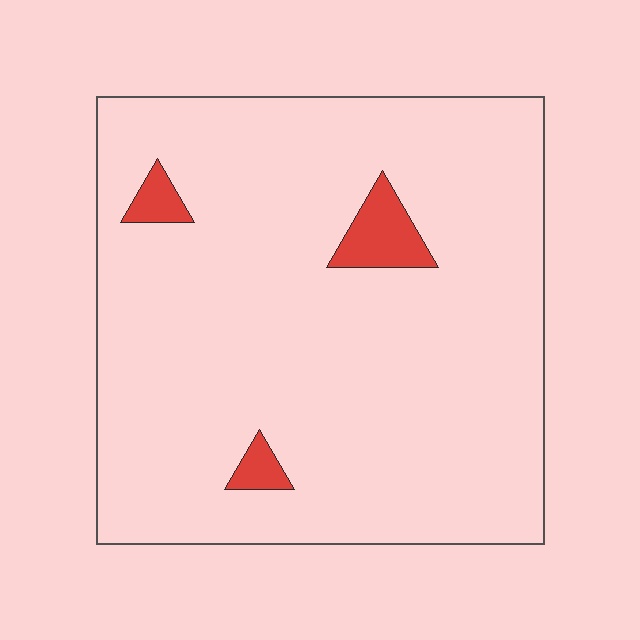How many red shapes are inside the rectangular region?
3.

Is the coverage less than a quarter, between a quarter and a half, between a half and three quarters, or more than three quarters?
Less than a quarter.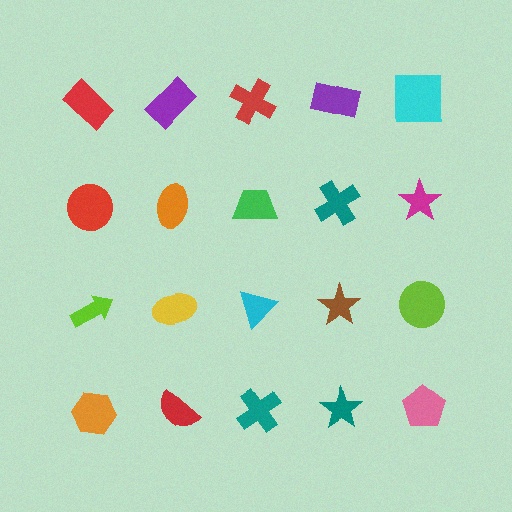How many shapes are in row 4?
5 shapes.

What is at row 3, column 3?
A cyan triangle.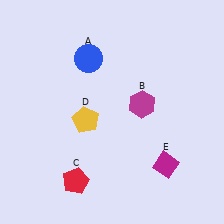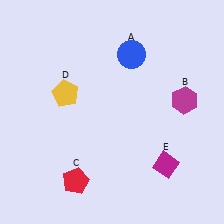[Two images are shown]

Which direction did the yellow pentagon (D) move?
The yellow pentagon (D) moved up.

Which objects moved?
The objects that moved are: the blue circle (A), the magenta hexagon (B), the yellow pentagon (D).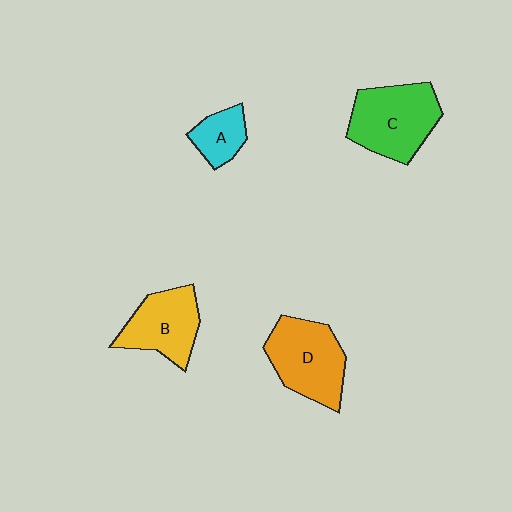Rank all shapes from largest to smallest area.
From largest to smallest: C (green), D (orange), B (yellow), A (cyan).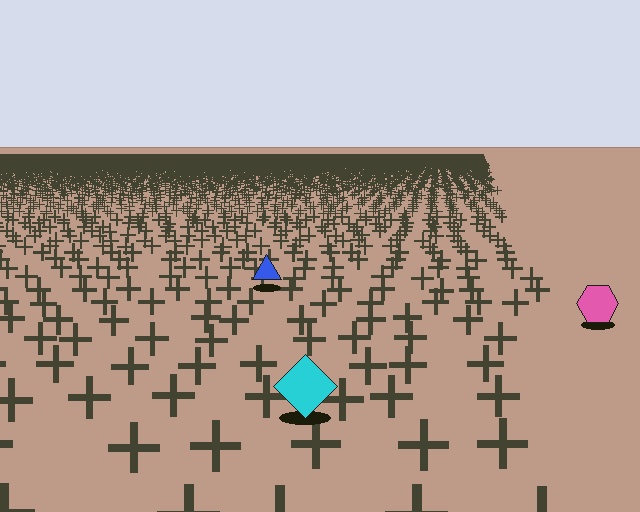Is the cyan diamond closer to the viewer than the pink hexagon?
Yes. The cyan diamond is closer — you can tell from the texture gradient: the ground texture is coarser near it.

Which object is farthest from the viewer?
The blue triangle is farthest from the viewer. It appears smaller and the ground texture around it is denser.